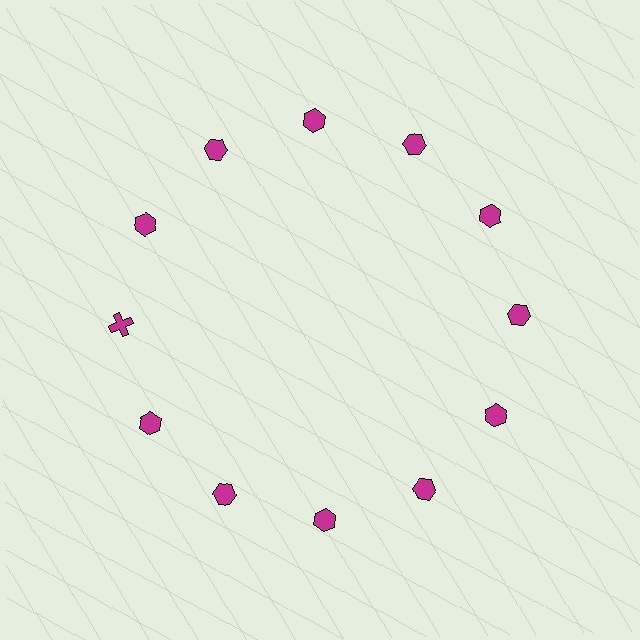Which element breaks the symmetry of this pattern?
The magenta cross at roughly the 9 o'clock position breaks the symmetry. All other shapes are magenta hexagons.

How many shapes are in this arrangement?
There are 12 shapes arranged in a ring pattern.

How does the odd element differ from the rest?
It has a different shape: cross instead of hexagon.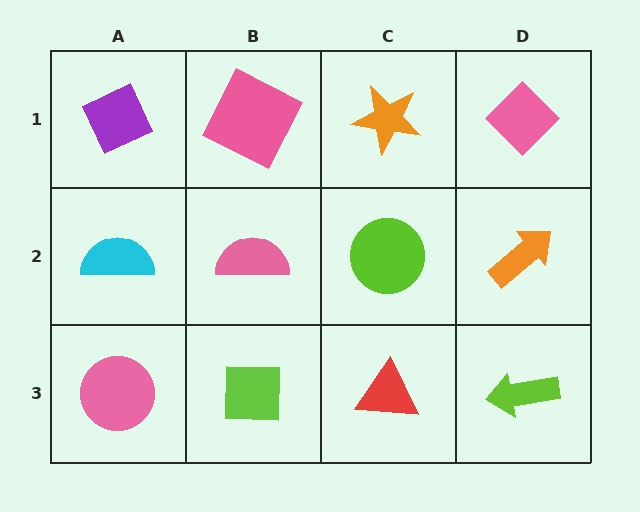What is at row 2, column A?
A cyan semicircle.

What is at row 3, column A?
A pink circle.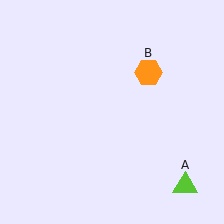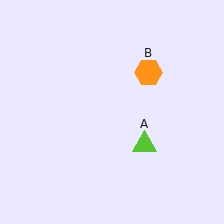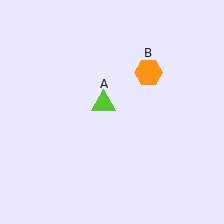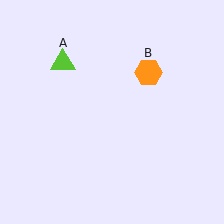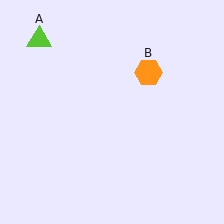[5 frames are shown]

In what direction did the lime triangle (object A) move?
The lime triangle (object A) moved up and to the left.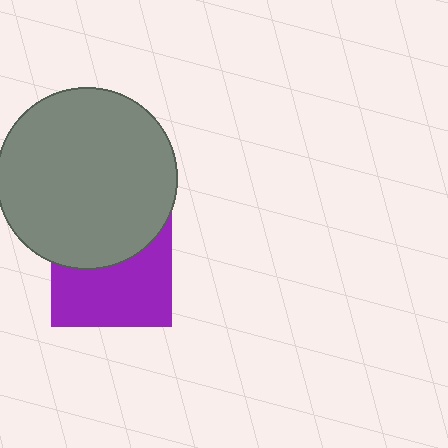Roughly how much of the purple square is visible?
About half of it is visible (roughly 57%).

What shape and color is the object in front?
The object in front is a gray circle.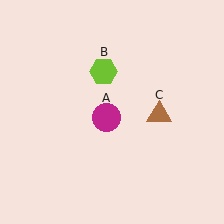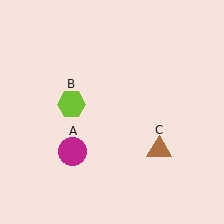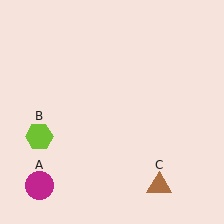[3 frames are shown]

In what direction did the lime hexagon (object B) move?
The lime hexagon (object B) moved down and to the left.